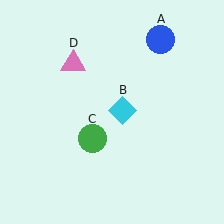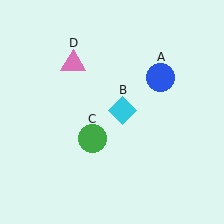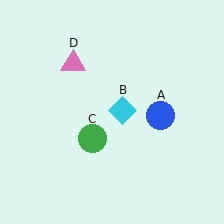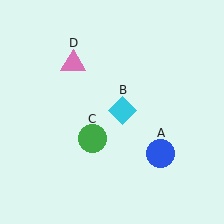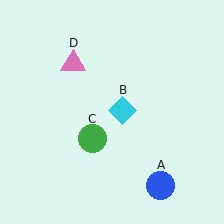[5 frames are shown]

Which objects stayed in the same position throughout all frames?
Cyan diamond (object B) and green circle (object C) and pink triangle (object D) remained stationary.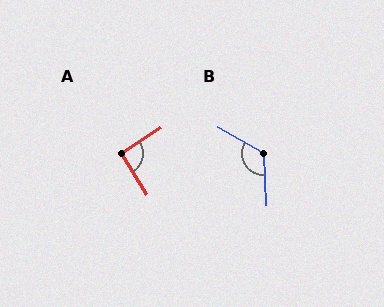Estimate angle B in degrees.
Approximately 122 degrees.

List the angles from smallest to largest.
A (92°), B (122°).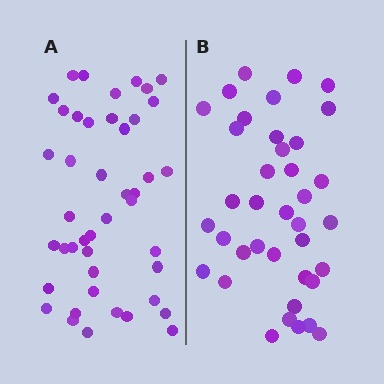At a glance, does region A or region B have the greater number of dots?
Region A (the left region) has more dots.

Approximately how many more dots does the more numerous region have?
Region A has about 6 more dots than region B.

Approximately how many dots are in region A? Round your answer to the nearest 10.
About 40 dots. (The exact count is 44, which rounds to 40.)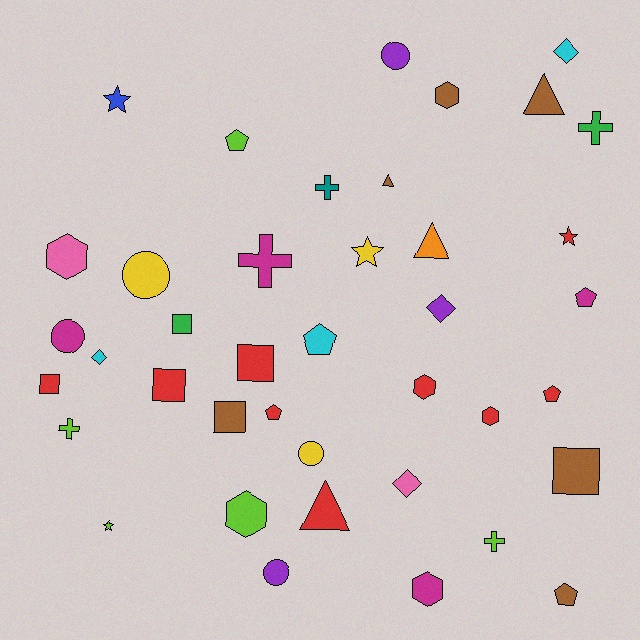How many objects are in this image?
There are 40 objects.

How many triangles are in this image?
There are 4 triangles.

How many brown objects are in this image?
There are 6 brown objects.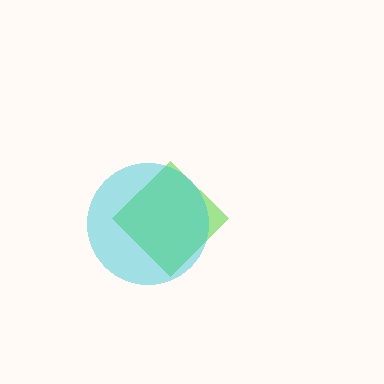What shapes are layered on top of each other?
The layered shapes are: a lime diamond, a cyan circle.